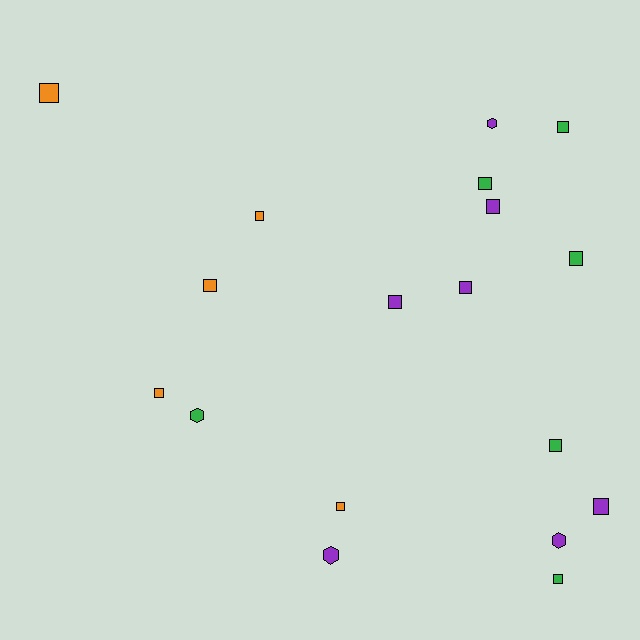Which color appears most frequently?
Purple, with 7 objects.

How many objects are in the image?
There are 18 objects.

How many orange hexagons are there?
There are no orange hexagons.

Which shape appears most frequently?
Square, with 14 objects.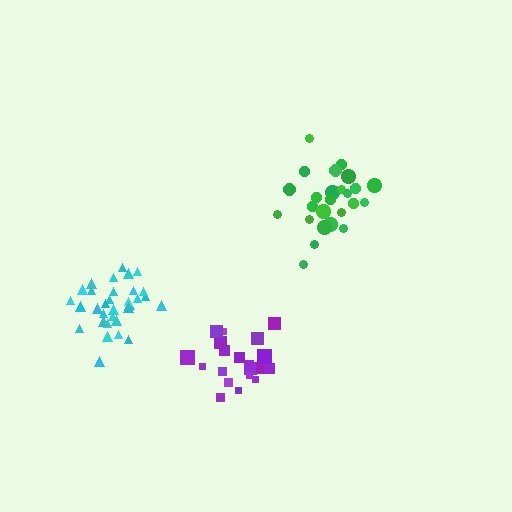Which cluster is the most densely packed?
Cyan.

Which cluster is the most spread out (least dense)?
Green.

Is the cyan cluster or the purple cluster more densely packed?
Cyan.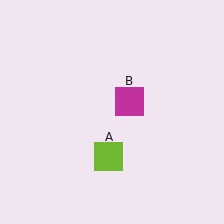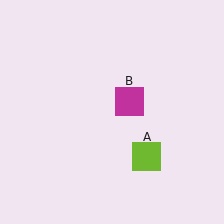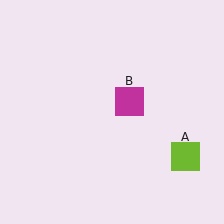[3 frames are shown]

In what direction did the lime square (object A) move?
The lime square (object A) moved right.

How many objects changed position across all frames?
1 object changed position: lime square (object A).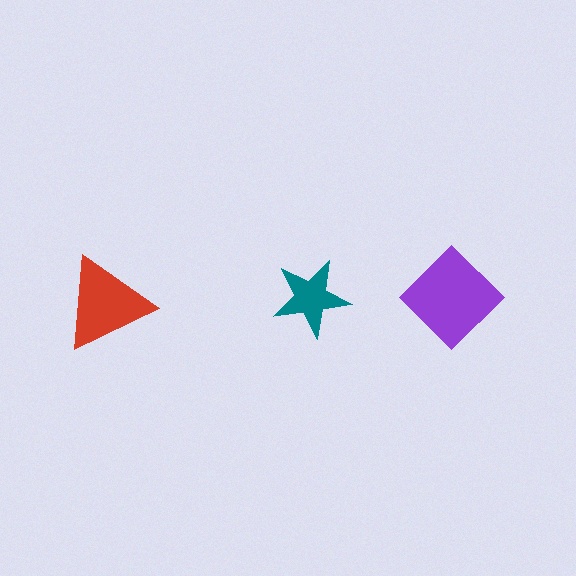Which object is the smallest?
The teal star.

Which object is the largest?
The purple diamond.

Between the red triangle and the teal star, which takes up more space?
The red triangle.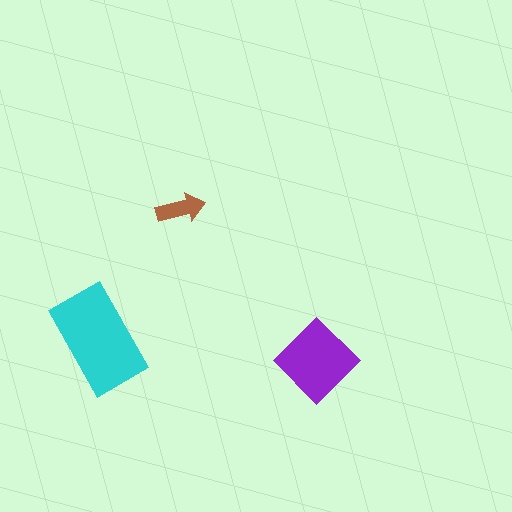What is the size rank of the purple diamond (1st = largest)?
2nd.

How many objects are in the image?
There are 3 objects in the image.